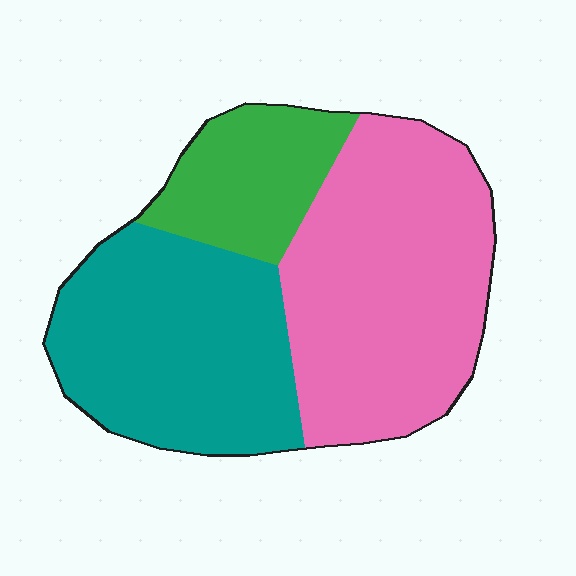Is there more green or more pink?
Pink.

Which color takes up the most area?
Pink, at roughly 45%.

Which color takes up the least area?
Green, at roughly 15%.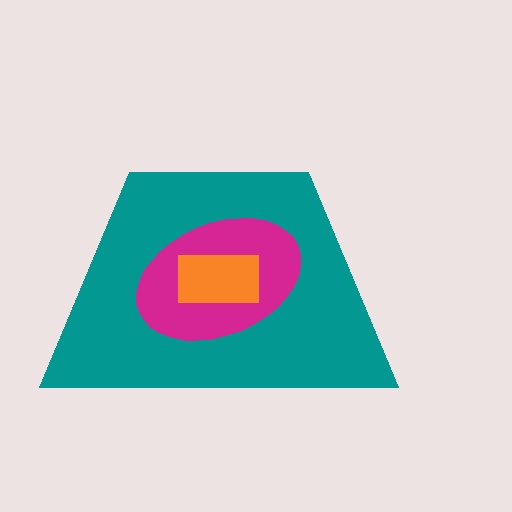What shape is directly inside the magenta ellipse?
The orange rectangle.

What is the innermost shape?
The orange rectangle.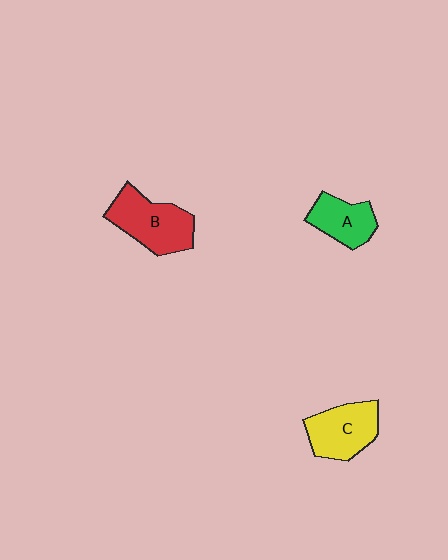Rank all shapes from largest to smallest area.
From largest to smallest: B (red), C (yellow), A (green).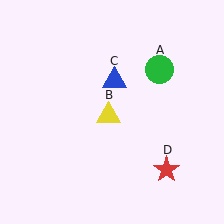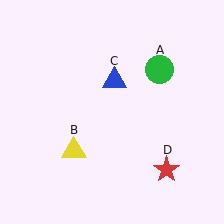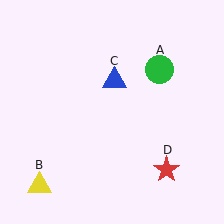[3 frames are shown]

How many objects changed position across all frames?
1 object changed position: yellow triangle (object B).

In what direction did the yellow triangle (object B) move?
The yellow triangle (object B) moved down and to the left.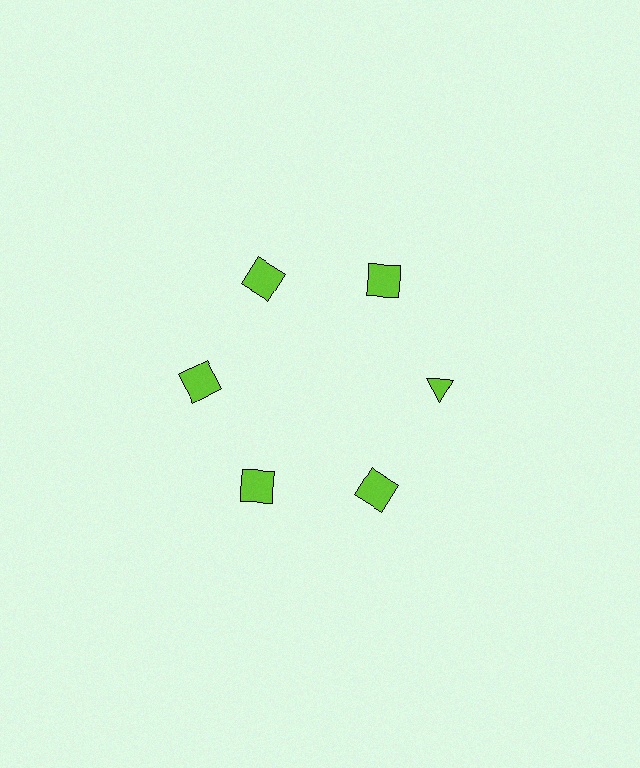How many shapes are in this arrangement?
There are 6 shapes arranged in a ring pattern.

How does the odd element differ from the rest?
It has a different shape: triangle instead of square.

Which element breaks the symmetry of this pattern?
The lime triangle at roughly the 3 o'clock position breaks the symmetry. All other shapes are lime squares.